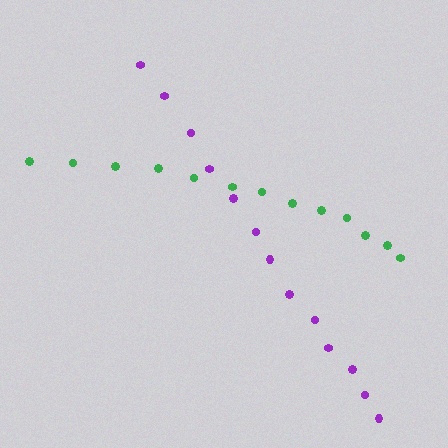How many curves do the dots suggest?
There are 2 distinct paths.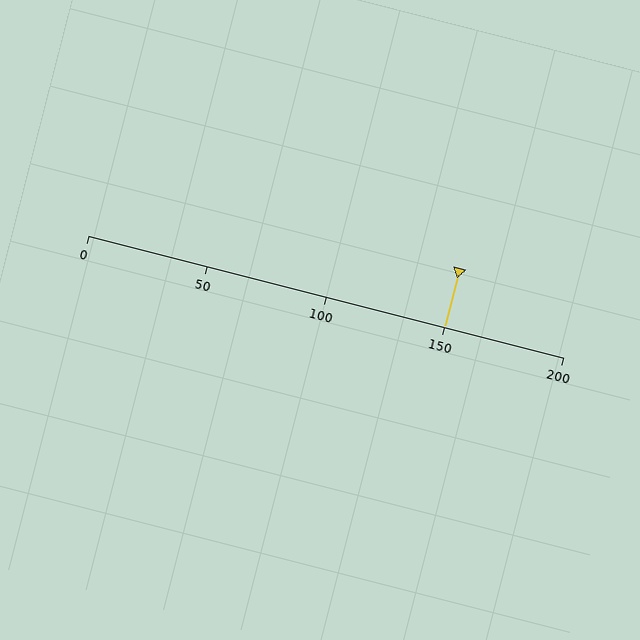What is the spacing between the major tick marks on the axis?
The major ticks are spaced 50 apart.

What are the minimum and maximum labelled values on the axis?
The axis runs from 0 to 200.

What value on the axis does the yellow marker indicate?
The marker indicates approximately 150.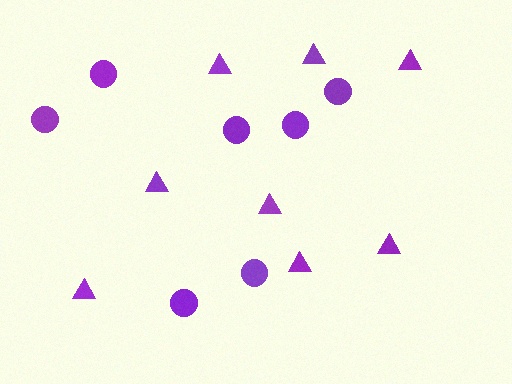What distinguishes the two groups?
There are 2 groups: one group of triangles (8) and one group of circles (7).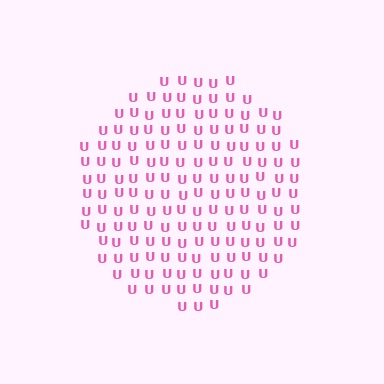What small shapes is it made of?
It is made of small letter U's.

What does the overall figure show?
The overall figure shows a circle.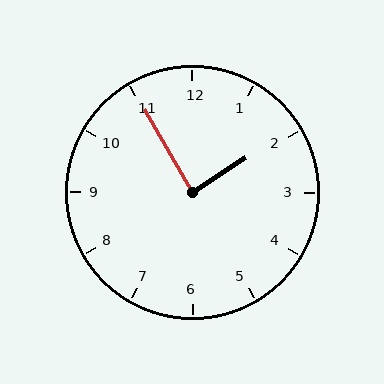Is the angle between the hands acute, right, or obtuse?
It is right.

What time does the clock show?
1:55.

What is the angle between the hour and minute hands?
Approximately 88 degrees.